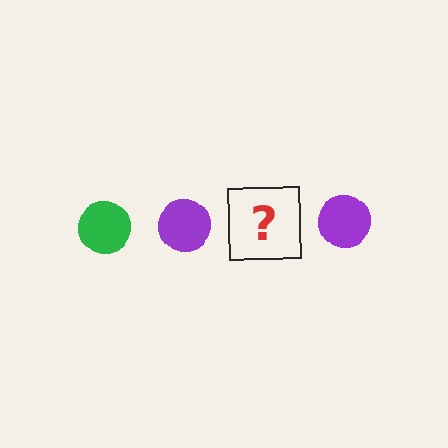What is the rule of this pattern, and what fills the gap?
The rule is that the pattern cycles through green, purple circles. The gap should be filled with a green circle.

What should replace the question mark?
The question mark should be replaced with a green circle.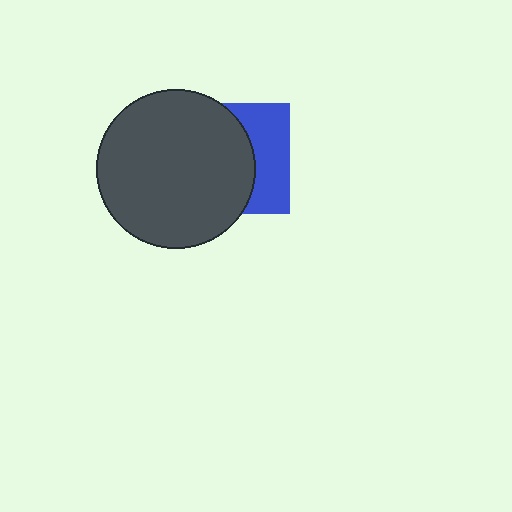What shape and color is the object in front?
The object in front is a dark gray circle.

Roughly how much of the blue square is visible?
A small part of it is visible (roughly 38%).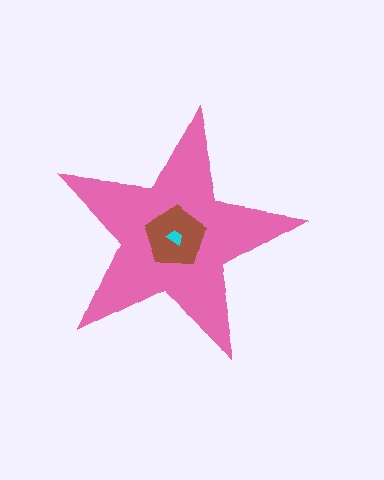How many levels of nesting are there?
3.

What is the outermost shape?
The pink star.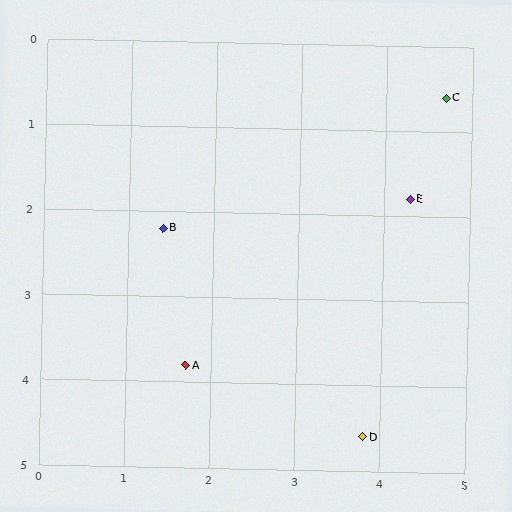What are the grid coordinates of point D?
Point D is at approximately (3.8, 4.6).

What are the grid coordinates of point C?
Point C is at approximately (4.7, 0.6).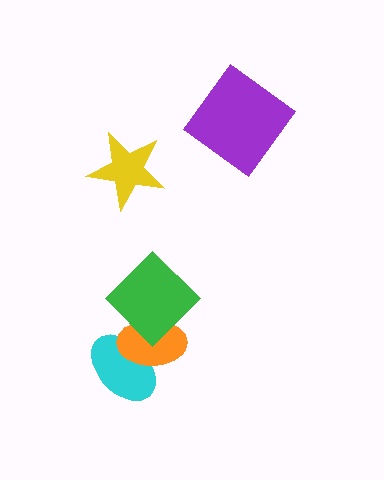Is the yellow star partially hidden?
No, no other shape covers it.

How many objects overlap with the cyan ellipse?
2 objects overlap with the cyan ellipse.